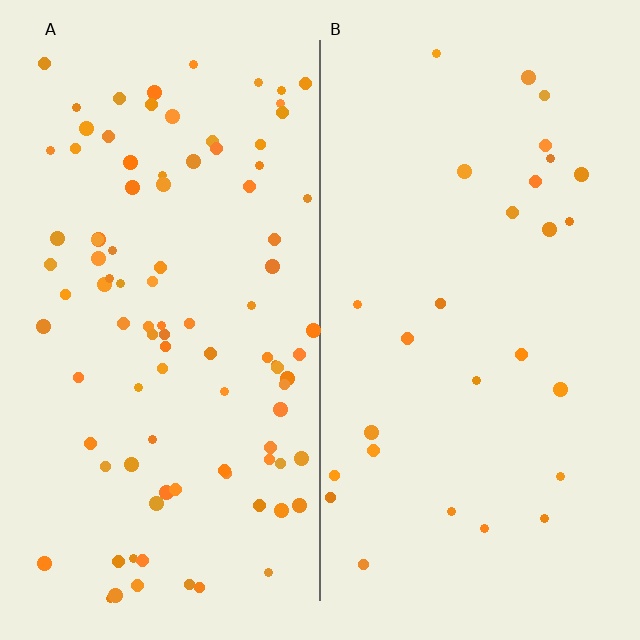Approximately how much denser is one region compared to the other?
Approximately 3.4× — region A over region B.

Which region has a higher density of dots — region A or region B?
A (the left).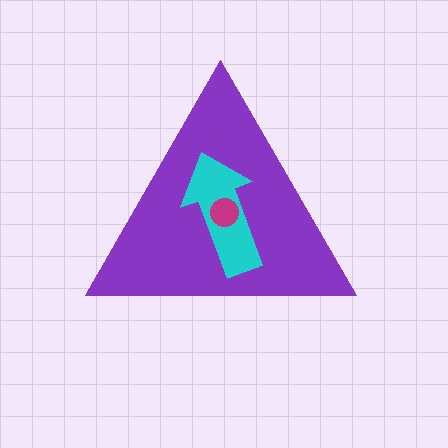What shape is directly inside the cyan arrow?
The magenta circle.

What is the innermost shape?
The magenta circle.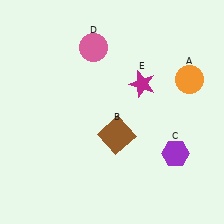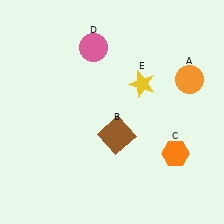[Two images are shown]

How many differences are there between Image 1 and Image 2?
There are 2 differences between the two images.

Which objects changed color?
C changed from purple to orange. E changed from magenta to yellow.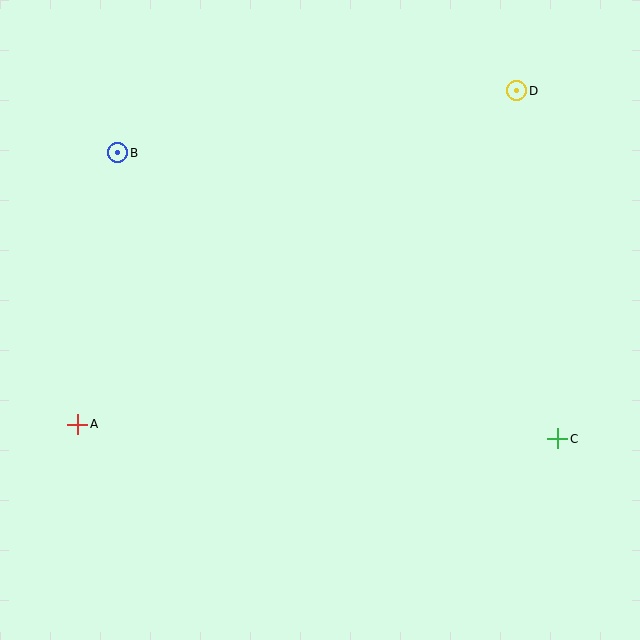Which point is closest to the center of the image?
Point B at (118, 153) is closest to the center.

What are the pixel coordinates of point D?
Point D is at (517, 91).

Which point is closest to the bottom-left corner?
Point A is closest to the bottom-left corner.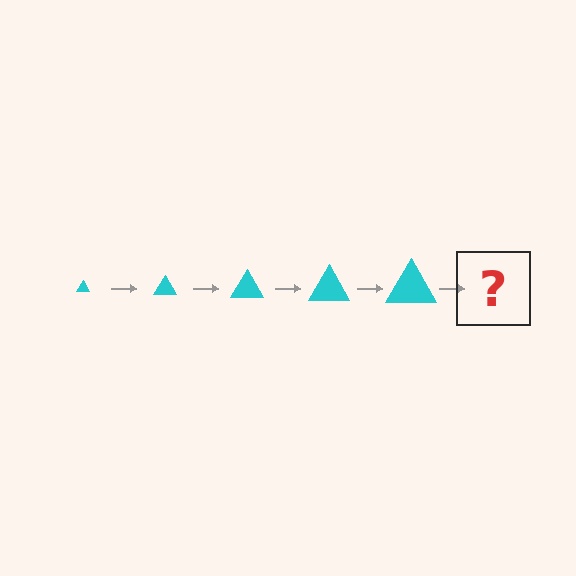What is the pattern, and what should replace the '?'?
The pattern is that the triangle gets progressively larger each step. The '?' should be a cyan triangle, larger than the previous one.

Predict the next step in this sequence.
The next step is a cyan triangle, larger than the previous one.